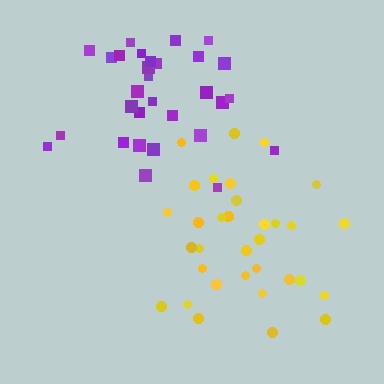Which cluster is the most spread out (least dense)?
Yellow.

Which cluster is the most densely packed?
Purple.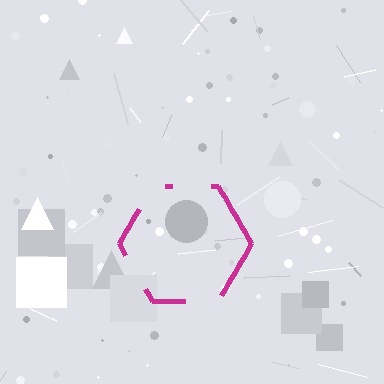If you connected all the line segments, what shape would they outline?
They would outline a hexagon.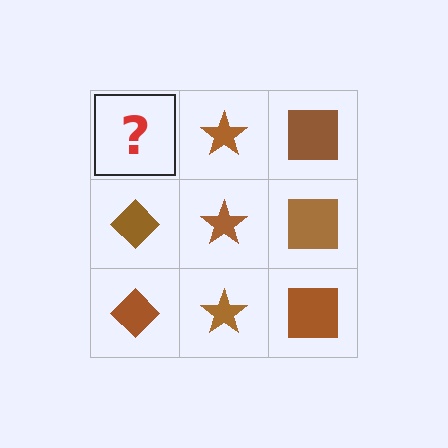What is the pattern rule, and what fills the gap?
The rule is that each column has a consistent shape. The gap should be filled with a brown diamond.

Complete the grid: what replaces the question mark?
The question mark should be replaced with a brown diamond.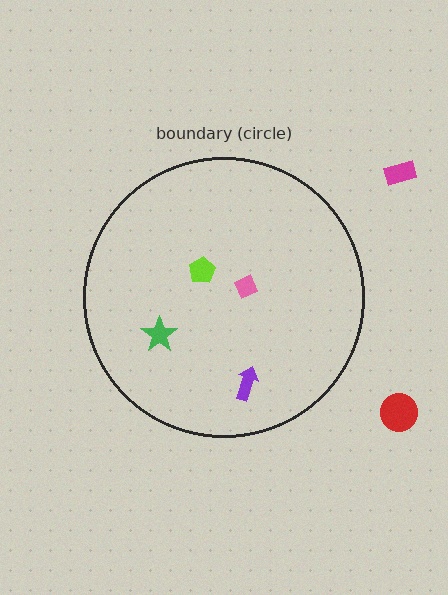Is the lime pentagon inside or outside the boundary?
Inside.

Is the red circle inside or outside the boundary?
Outside.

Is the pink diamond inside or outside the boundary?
Inside.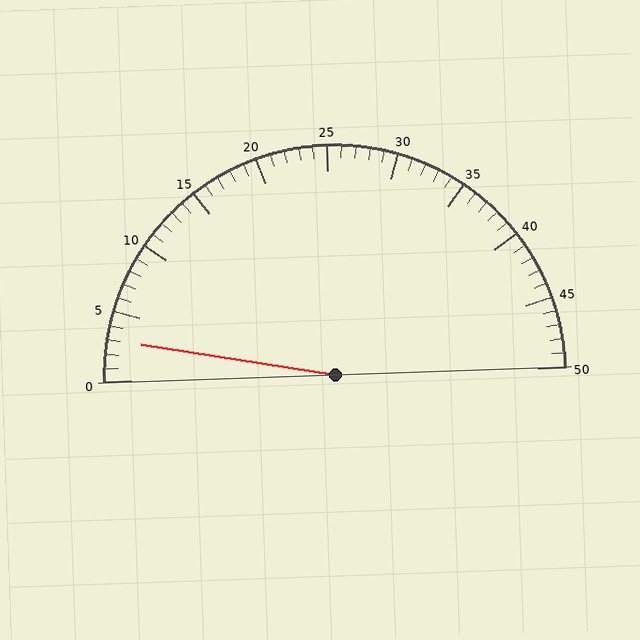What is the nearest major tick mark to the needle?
The nearest major tick mark is 5.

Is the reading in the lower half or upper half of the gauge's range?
The reading is in the lower half of the range (0 to 50).